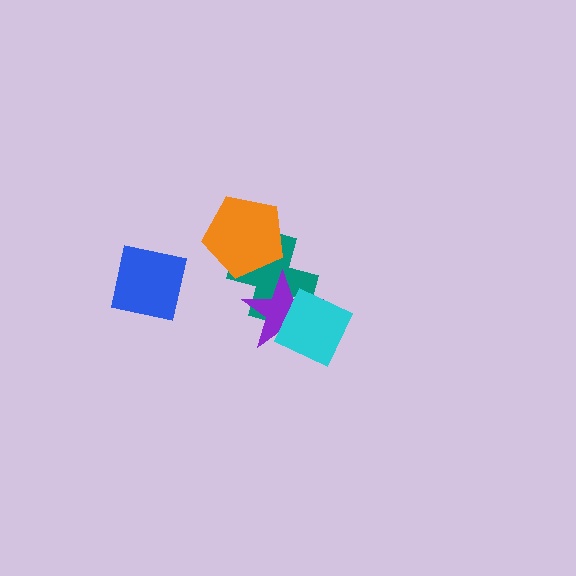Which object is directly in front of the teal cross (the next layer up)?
The orange pentagon is directly in front of the teal cross.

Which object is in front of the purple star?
The cyan diamond is in front of the purple star.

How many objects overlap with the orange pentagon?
1 object overlaps with the orange pentagon.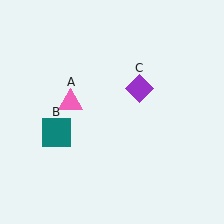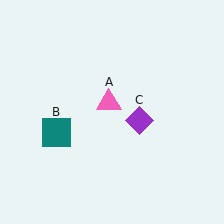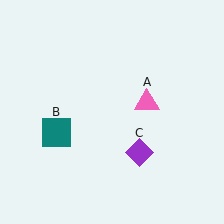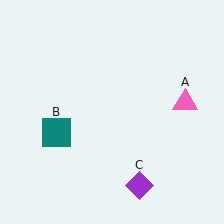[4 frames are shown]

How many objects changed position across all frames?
2 objects changed position: pink triangle (object A), purple diamond (object C).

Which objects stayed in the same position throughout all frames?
Teal square (object B) remained stationary.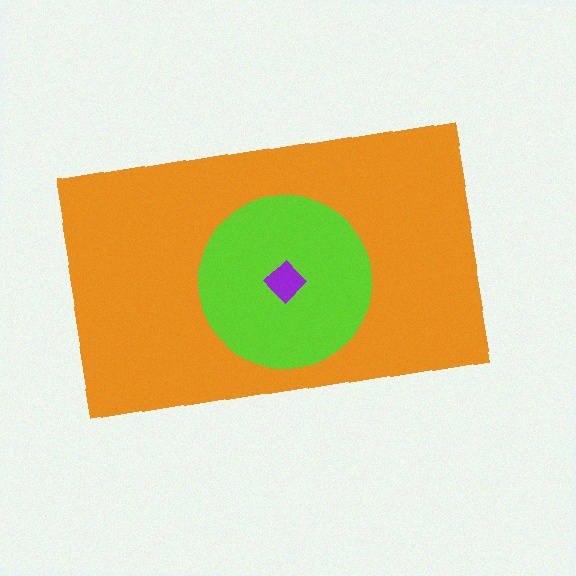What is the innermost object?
The purple diamond.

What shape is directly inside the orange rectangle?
The lime circle.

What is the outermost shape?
The orange rectangle.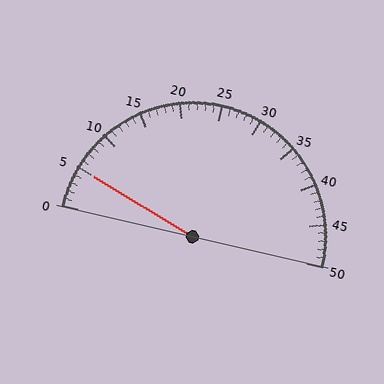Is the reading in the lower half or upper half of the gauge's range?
The reading is in the lower half of the range (0 to 50).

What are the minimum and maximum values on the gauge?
The gauge ranges from 0 to 50.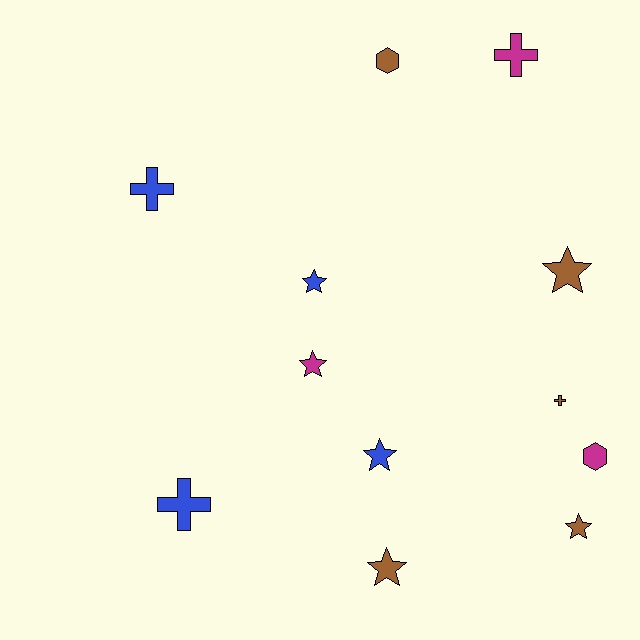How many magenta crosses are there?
There is 1 magenta cross.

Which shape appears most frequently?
Star, with 6 objects.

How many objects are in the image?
There are 12 objects.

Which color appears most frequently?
Brown, with 5 objects.